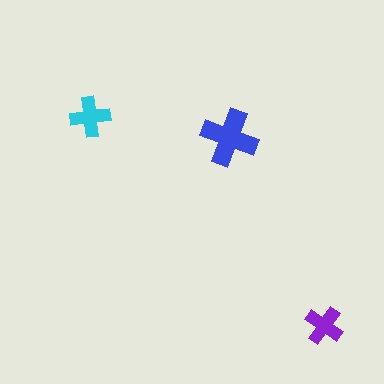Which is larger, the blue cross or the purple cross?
The blue one.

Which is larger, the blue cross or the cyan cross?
The blue one.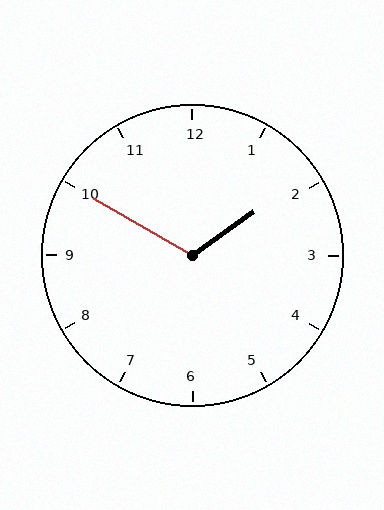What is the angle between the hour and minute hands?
Approximately 115 degrees.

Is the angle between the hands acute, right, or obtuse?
It is obtuse.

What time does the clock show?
1:50.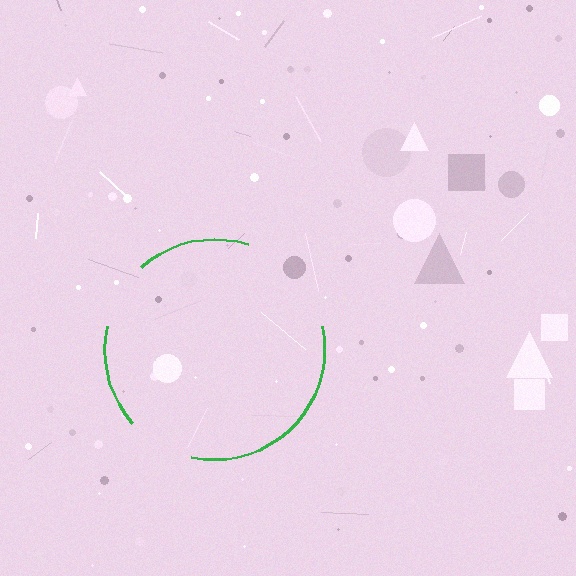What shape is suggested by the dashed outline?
The dashed outline suggests a circle.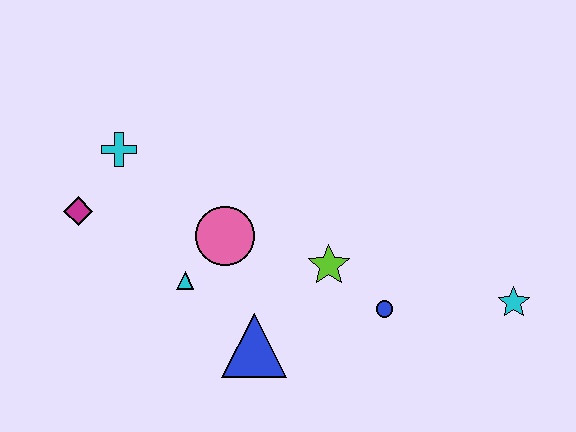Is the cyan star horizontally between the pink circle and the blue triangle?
No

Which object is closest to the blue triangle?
The cyan triangle is closest to the blue triangle.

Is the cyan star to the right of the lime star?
Yes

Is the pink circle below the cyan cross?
Yes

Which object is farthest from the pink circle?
The cyan star is farthest from the pink circle.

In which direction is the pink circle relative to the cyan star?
The pink circle is to the left of the cyan star.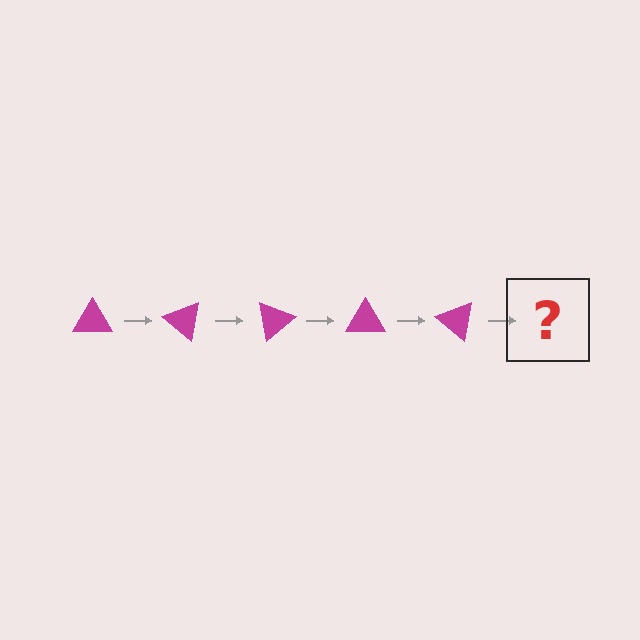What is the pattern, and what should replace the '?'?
The pattern is that the triangle rotates 40 degrees each step. The '?' should be a magenta triangle rotated 200 degrees.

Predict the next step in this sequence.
The next step is a magenta triangle rotated 200 degrees.